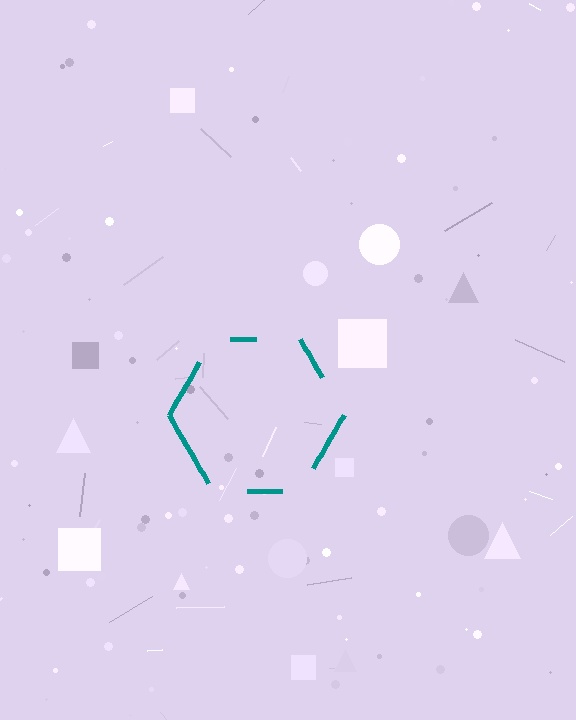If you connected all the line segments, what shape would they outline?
They would outline a hexagon.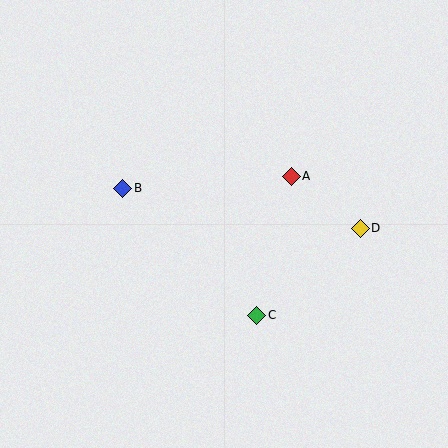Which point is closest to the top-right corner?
Point A is closest to the top-right corner.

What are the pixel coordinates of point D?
Point D is at (360, 228).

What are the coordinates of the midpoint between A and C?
The midpoint between A and C is at (274, 246).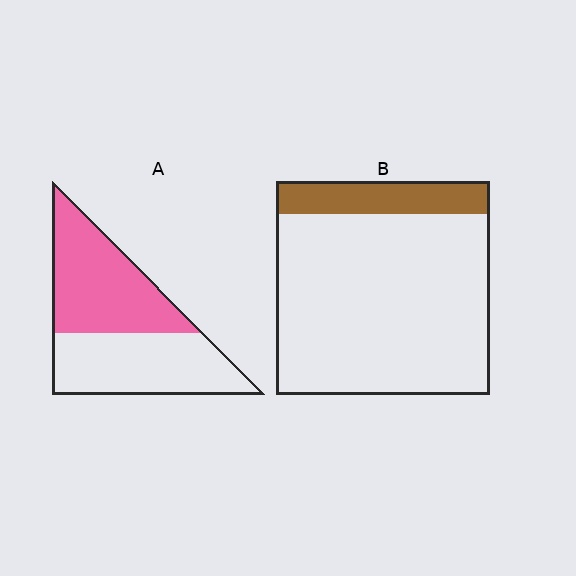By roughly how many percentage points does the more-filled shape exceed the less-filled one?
By roughly 35 percentage points (A over B).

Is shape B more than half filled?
No.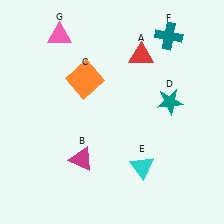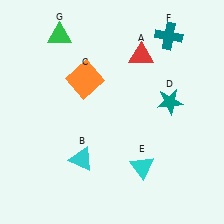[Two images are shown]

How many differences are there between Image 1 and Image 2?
There are 2 differences between the two images.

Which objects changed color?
B changed from magenta to cyan. G changed from pink to green.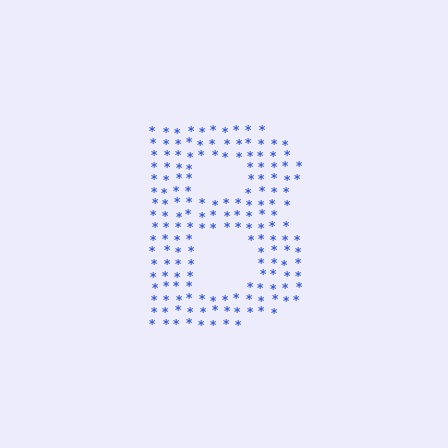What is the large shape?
The large shape is the letter B.